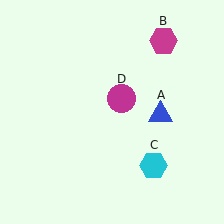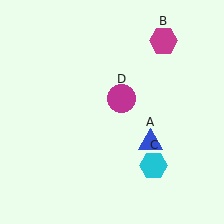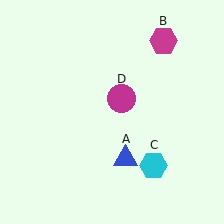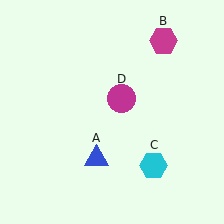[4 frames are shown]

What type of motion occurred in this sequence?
The blue triangle (object A) rotated clockwise around the center of the scene.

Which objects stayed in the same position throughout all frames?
Magenta hexagon (object B) and cyan hexagon (object C) and magenta circle (object D) remained stationary.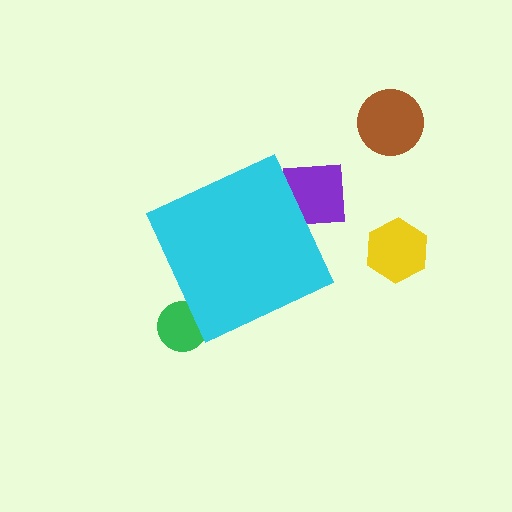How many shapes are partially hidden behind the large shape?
2 shapes are partially hidden.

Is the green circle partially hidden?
Yes, the green circle is partially hidden behind the cyan diamond.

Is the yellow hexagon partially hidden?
No, the yellow hexagon is fully visible.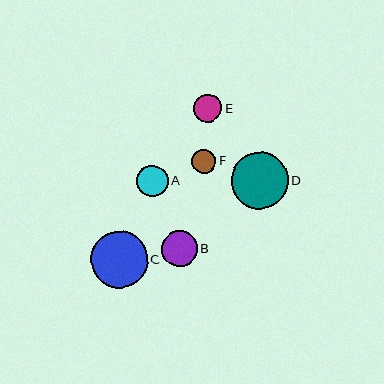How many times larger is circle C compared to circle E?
Circle C is approximately 2.0 times the size of circle E.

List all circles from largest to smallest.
From largest to smallest: D, C, B, A, E, F.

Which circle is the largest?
Circle D is the largest with a size of approximately 57 pixels.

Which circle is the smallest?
Circle F is the smallest with a size of approximately 24 pixels.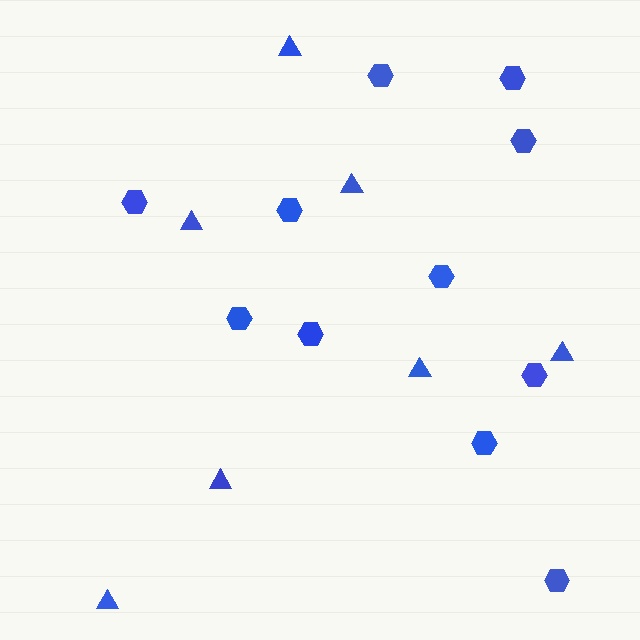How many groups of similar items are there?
There are 2 groups: one group of hexagons (11) and one group of triangles (7).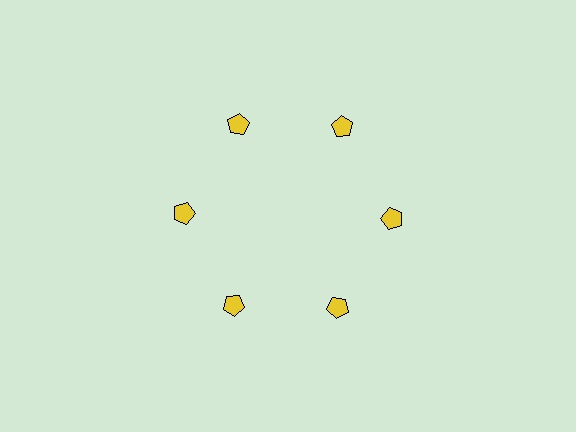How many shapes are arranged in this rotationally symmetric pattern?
There are 6 shapes, arranged in 6 groups of 1.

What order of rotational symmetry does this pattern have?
This pattern has 6-fold rotational symmetry.